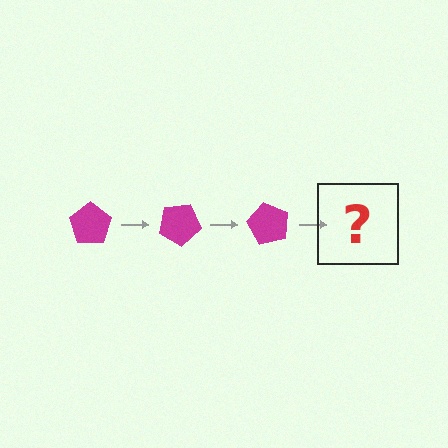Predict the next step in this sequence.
The next step is a magenta pentagon rotated 90 degrees.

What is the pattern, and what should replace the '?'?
The pattern is that the pentagon rotates 30 degrees each step. The '?' should be a magenta pentagon rotated 90 degrees.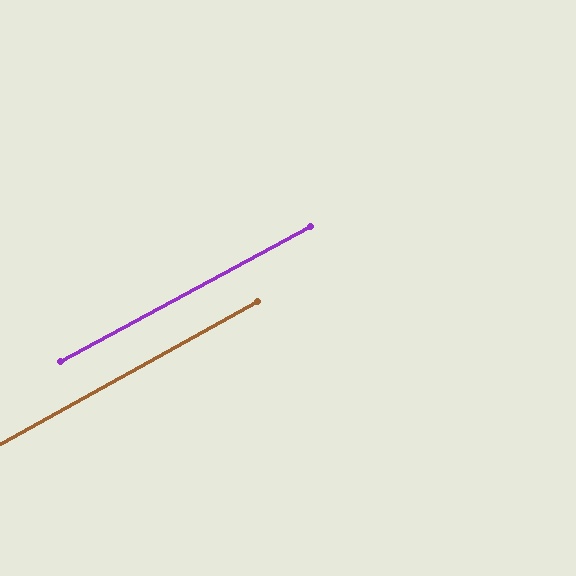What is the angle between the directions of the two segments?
Approximately 1 degree.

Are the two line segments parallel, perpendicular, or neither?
Parallel — their directions differ by only 0.7°.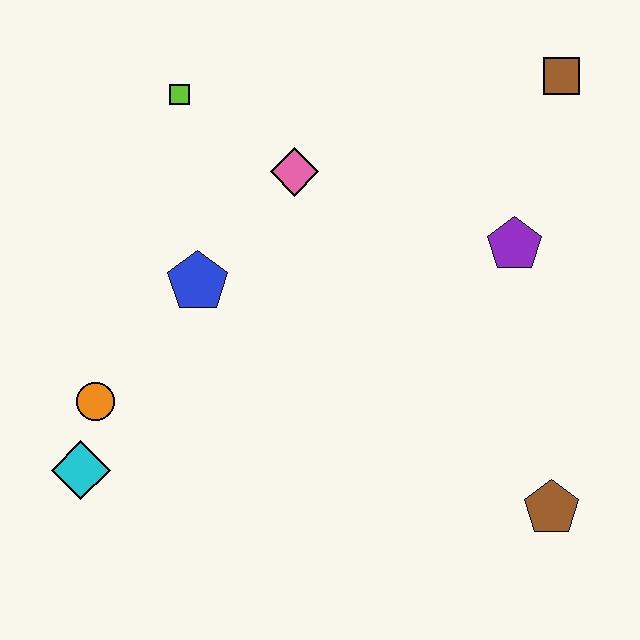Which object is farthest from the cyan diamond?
The brown square is farthest from the cyan diamond.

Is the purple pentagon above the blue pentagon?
Yes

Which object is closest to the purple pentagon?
The brown square is closest to the purple pentagon.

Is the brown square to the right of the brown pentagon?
Yes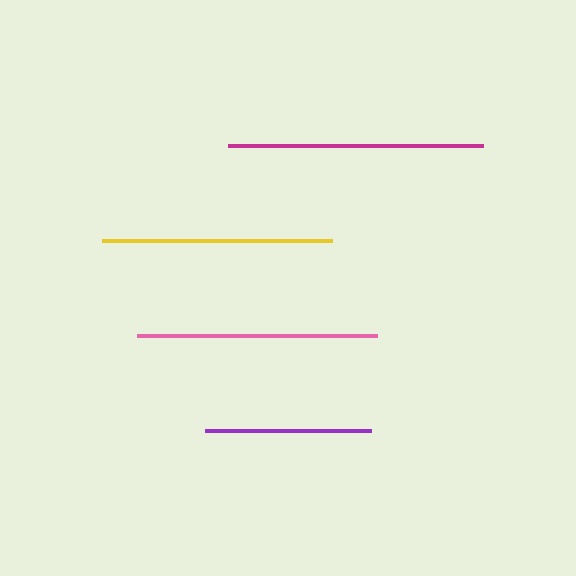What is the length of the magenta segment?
The magenta segment is approximately 255 pixels long.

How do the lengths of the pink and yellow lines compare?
The pink and yellow lines are approximately the same length.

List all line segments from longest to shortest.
From longest to shortest: magenta, pink, yellow, purple.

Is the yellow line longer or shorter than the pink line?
The pink line is longer than the yellow line.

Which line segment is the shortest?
The purple line is the shortest at approximately 166 pixels.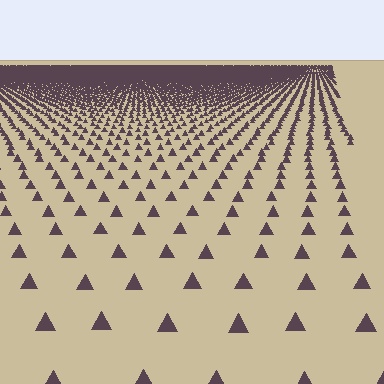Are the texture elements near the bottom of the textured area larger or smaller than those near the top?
Larger. Near the bottom, elements are closer to the viewer and appear at a bigger on-screen size.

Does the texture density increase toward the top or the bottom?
Density increases toward the top.